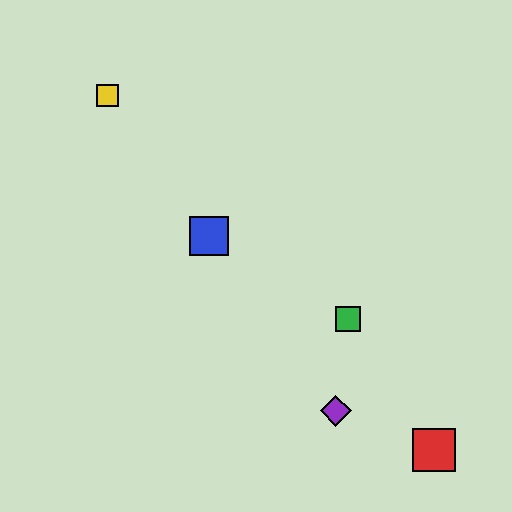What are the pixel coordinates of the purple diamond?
The purple diamond is at (336, 411).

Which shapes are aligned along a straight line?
The blue square, the yellow square, the purple diamond are aligned along a straight line.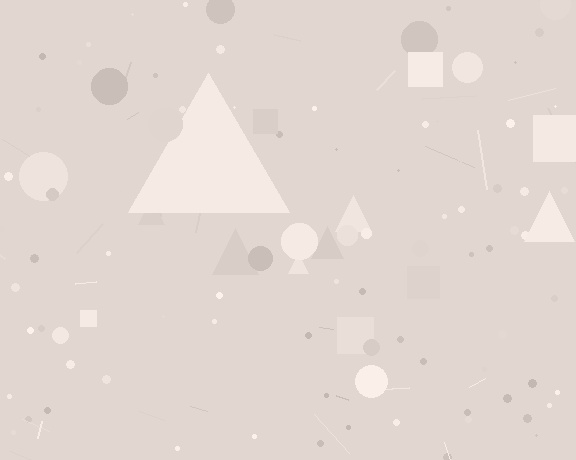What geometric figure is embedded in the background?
A triangle is embedded in the background.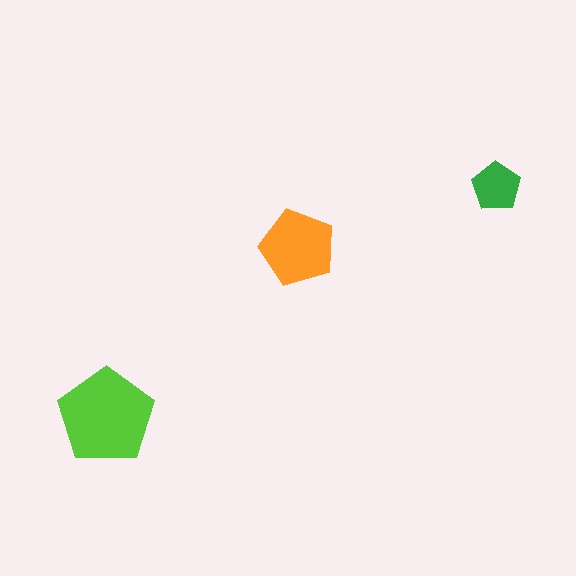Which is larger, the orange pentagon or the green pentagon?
The orange one.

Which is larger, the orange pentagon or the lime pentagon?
The lime one.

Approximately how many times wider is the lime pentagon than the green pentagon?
About 2 times wider.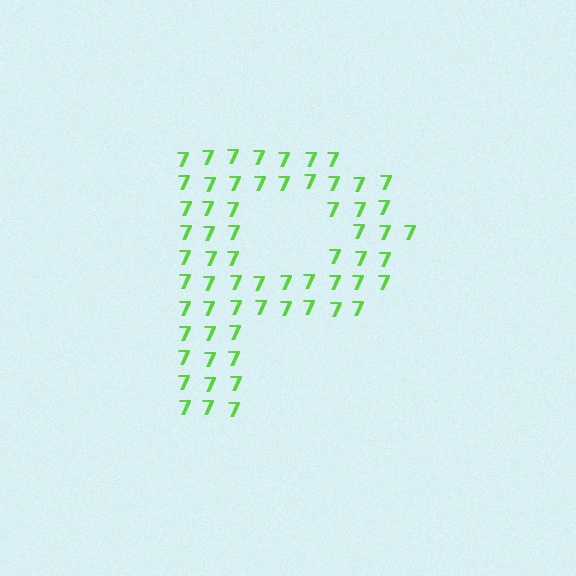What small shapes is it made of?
It is made of small digit 7's.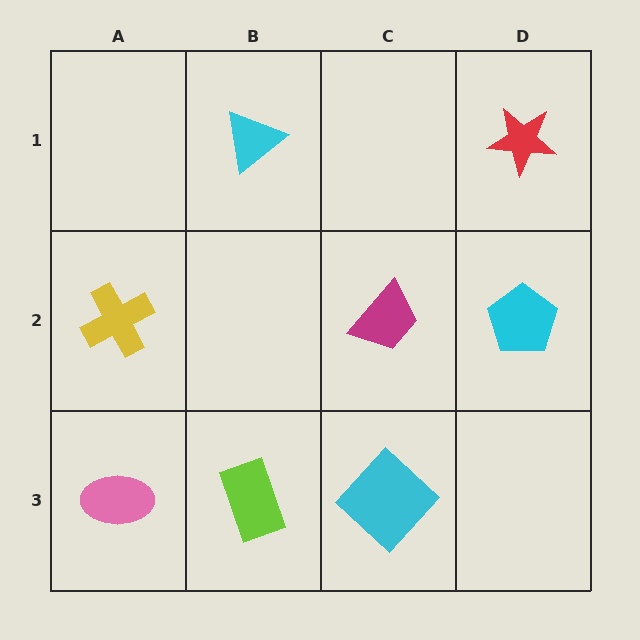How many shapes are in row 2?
3 shapes.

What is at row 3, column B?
A lime rectangle.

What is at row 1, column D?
A red star.